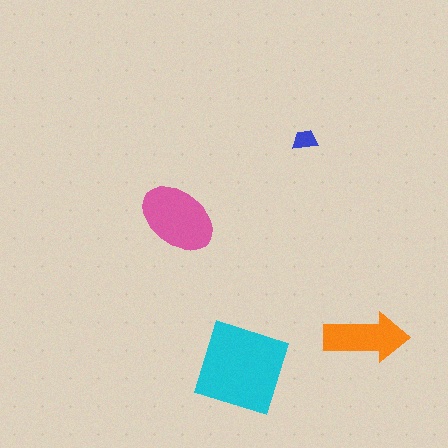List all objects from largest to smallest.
The cyan diamond, the pink ellipse, the orange arrow, the blue trapezoid.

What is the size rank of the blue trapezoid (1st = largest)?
4th.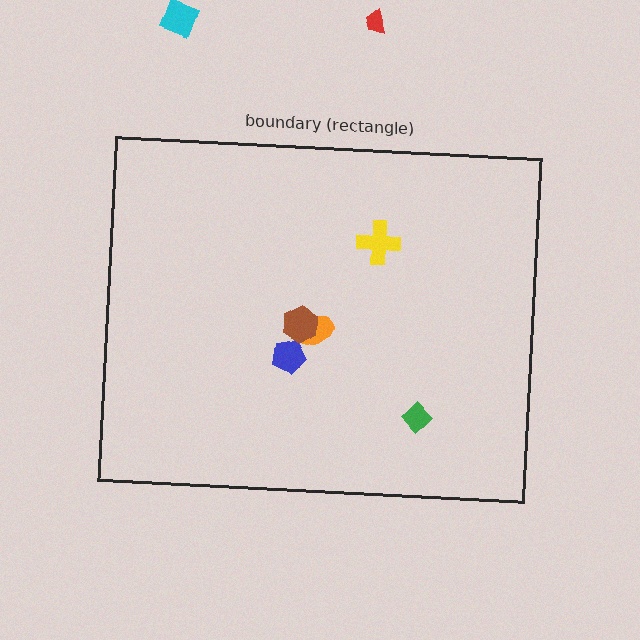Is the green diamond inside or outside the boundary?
Inside.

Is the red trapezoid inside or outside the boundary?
Outside.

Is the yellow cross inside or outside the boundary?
Inside.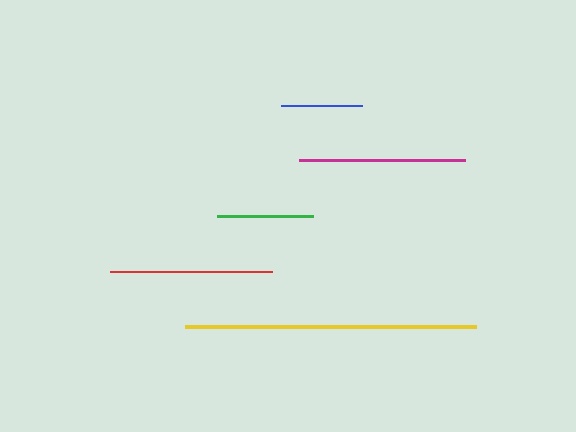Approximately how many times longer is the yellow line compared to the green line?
The yellow line is approximately 3.0 times the length of the green line.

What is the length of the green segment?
The green segment is approximately 96 pixels long.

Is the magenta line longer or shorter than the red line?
The magenta line is longer than the red line.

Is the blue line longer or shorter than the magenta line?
The magenta line is longer than the blue line.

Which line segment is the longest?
The yellow line is the longest at approximately 291 pixels.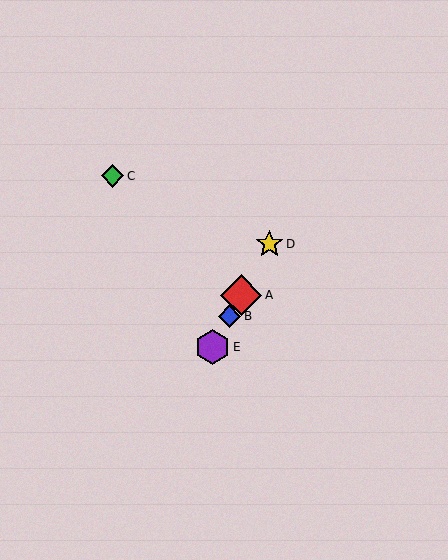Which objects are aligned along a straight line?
Objects A, B, D, E are aligned along a straight line.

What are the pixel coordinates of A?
Object A is at (241, 295).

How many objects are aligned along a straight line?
4 objects (A, B, D, E) are aligned along a straight line.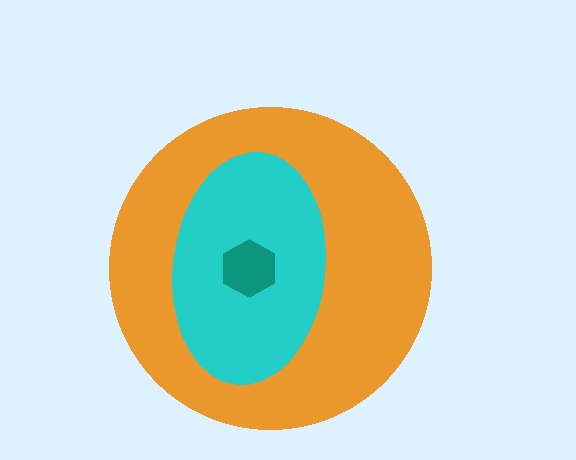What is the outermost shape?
The orange circle.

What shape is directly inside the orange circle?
The cyan ellipse.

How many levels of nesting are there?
3.